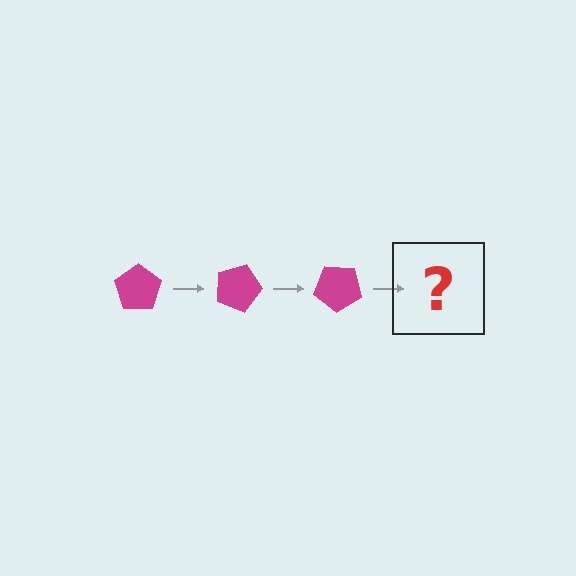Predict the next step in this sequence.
The next step is a magenta pentagon rotated 60 degrees.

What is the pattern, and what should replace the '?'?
The pattern is that the pentagon rotates 20 degrees each step. The '?' should be a magenta pentagon rotated 60 degrees.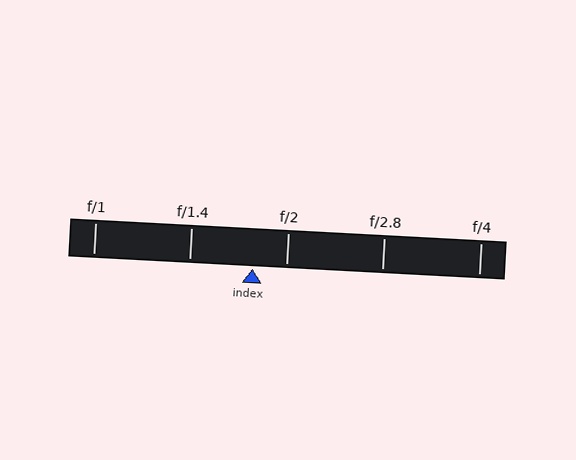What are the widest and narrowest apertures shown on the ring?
The widest aperture shown is f/1 and the narrowest is f/4.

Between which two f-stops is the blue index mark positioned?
The index mark is between f/1.4 and f/2.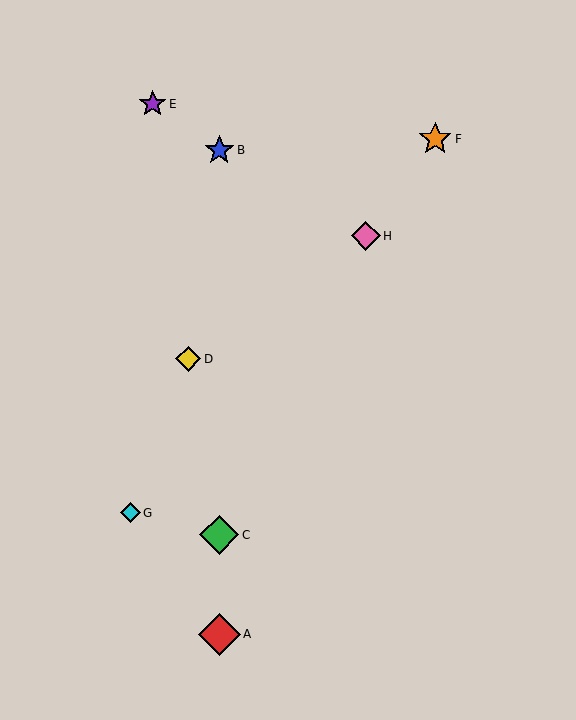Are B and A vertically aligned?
Yes, both are at x≈219.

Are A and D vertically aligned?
No, A is at x≈219 and D is at x≈188.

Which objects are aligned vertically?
Objects A, B, C are aligned vertically.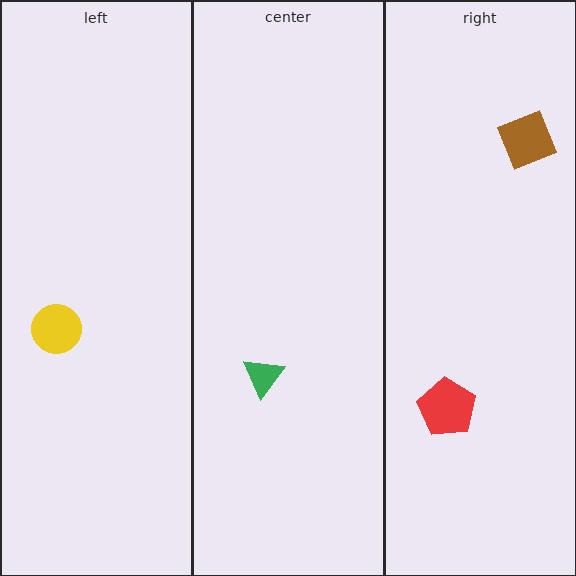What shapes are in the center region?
The green triangle.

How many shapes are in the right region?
2.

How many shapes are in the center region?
1.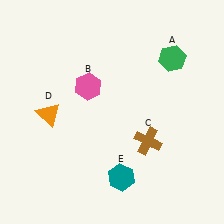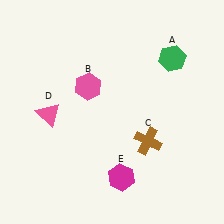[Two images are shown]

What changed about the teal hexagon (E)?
In Image 1, E is teal. In Image 2, it changed to magenta.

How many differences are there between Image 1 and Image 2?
There are 2 differences between the two images.